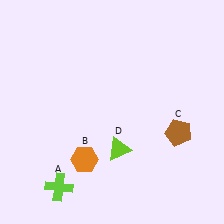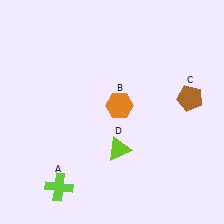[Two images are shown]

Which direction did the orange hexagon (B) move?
The orange hexagon (B) moved up.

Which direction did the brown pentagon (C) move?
The brown pentagon (C) moved up.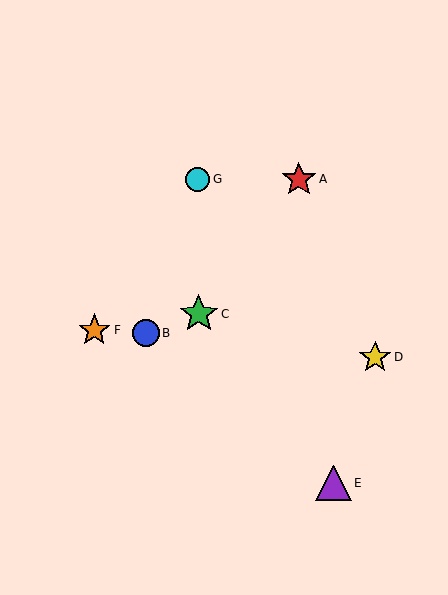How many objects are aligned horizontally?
2 objects (A, G) are aligned horizontally.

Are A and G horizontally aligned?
Yes, both are at y≈179.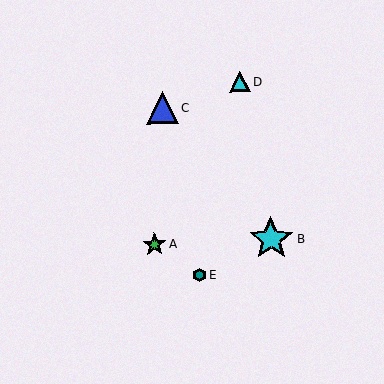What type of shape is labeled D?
Shape D is a cyan triangle.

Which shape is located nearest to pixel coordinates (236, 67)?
The cyan triangle (labeled D) at (240, 82) is nearest to that location.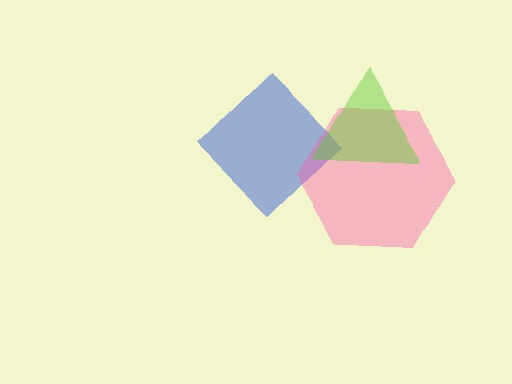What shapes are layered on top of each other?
The layered shapes are: a blue diamond, a pink hexagon, a lime triangle.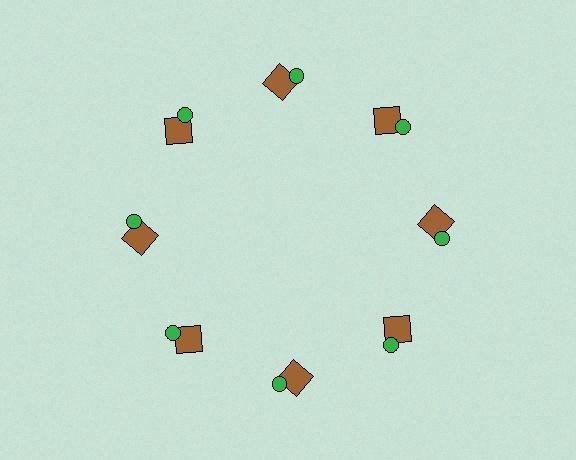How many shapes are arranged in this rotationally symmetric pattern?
There are 16 shapes, arranged in 8 groups of 2.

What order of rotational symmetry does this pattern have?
This pattern has 8-fold rotational symmetry.